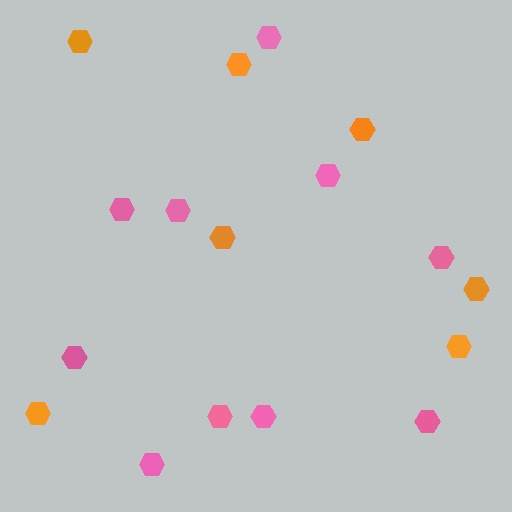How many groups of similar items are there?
There are 2 groups: one group of pink hexagons (10) and one group of orange hexagons (7).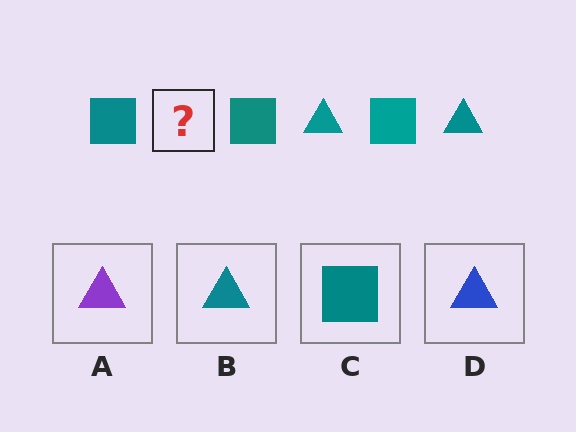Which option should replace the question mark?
Option B.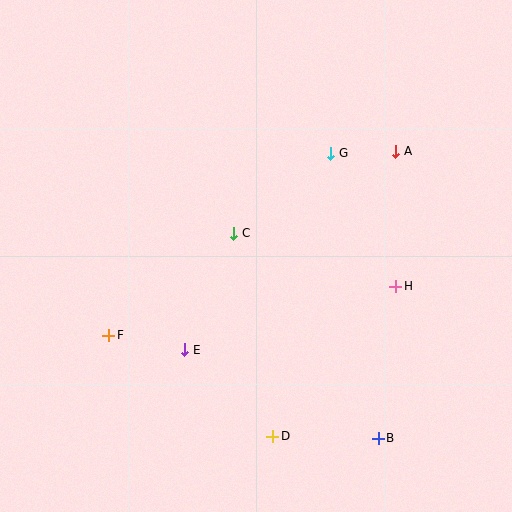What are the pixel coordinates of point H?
Point H is at (396, 286).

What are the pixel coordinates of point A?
Point A is at (396, 151).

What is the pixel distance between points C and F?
The distance between C and F is 161 pixels.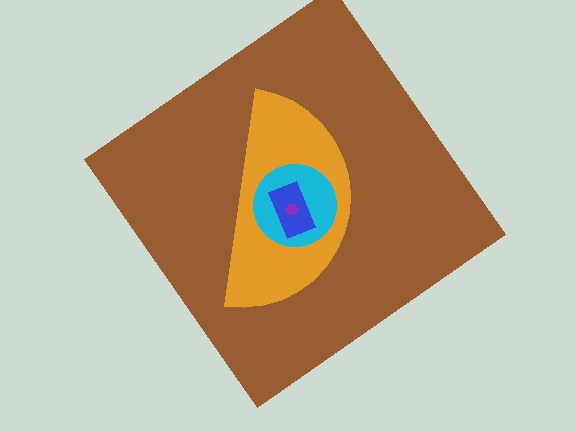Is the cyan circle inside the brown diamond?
Yes.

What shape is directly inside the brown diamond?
The orange semicircle.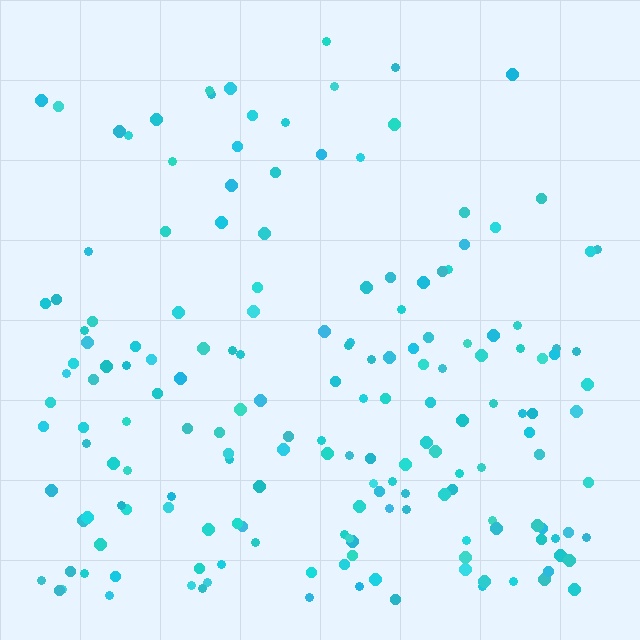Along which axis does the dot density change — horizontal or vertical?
Vertical.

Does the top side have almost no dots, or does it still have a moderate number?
Still a moderate number, just noticeably fewer than the bottom.